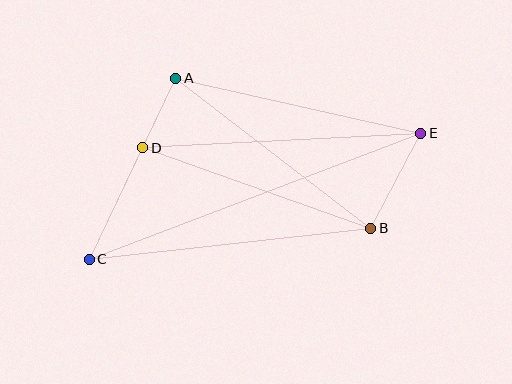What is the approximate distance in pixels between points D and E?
The distance between D and E is approximately 278 pixels.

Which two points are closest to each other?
Points A and D are closest to each other.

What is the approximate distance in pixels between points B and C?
The distance between B and C is approximately 283 pixels.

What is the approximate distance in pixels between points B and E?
The distance between B and E is approximately 107 pixels.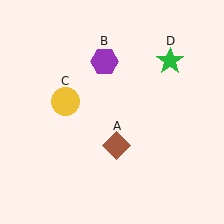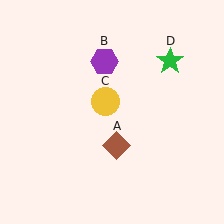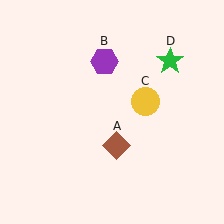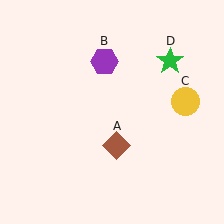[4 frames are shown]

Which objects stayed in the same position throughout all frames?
Brown diamond (object A) and purple hexagon (object B) and green star (object D) remained stationary.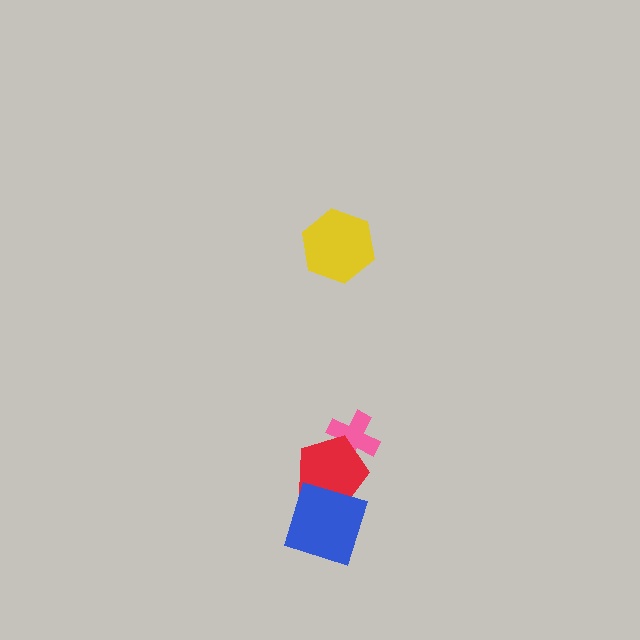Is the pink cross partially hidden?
Yes, it is partially covered by another shape.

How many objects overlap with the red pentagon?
2 objects overlap with the red pentagon.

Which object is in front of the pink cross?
The red pentagon is in front of the pink cross.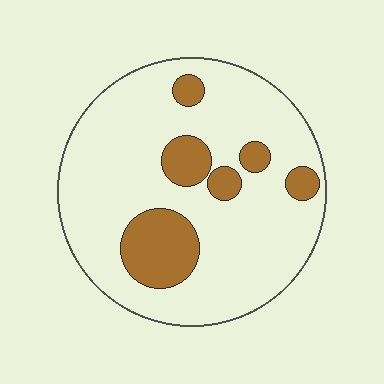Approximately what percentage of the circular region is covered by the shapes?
Approximately 20%.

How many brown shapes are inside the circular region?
6.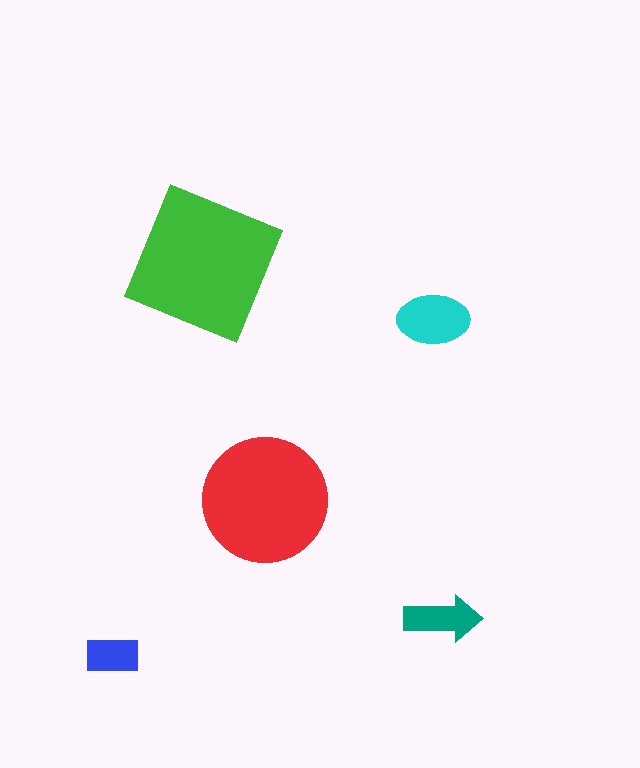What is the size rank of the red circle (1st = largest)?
2nd.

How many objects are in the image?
There are 5 objects in the image.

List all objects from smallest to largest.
The blue rectangle, the teal arrow, the cyan ellipse, the red circle, the green square.